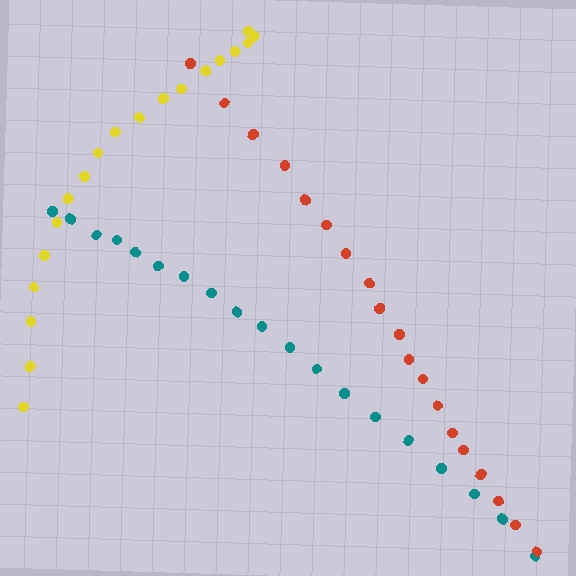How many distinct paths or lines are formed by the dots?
There are 3 distinct paths.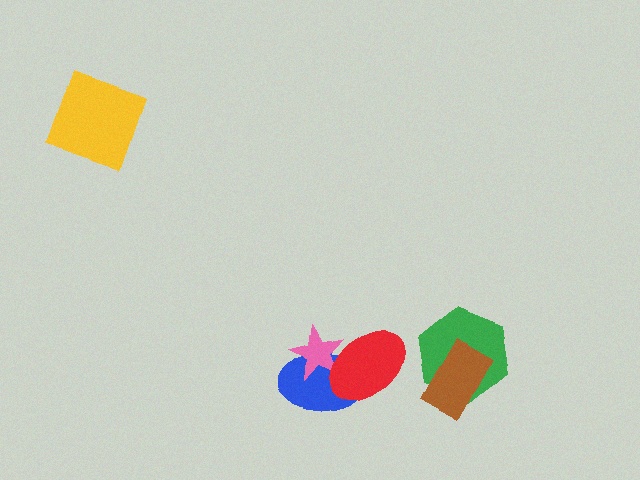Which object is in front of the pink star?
The red ellipse is in front of the pink star.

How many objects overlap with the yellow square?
0 objects overlap with the yellow square.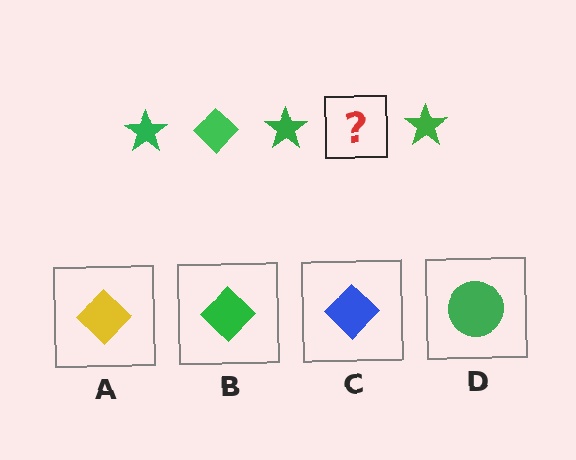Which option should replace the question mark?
Option B.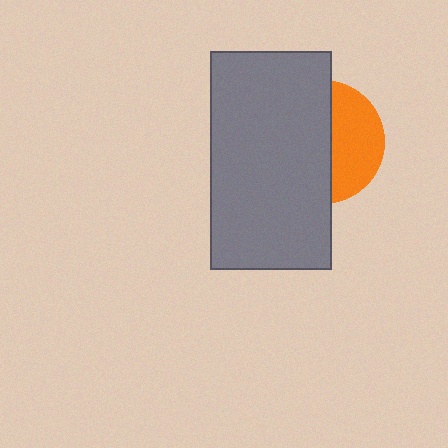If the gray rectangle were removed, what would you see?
You would see the complete orange circle.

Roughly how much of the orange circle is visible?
A small part of it is visible (roughly 41%).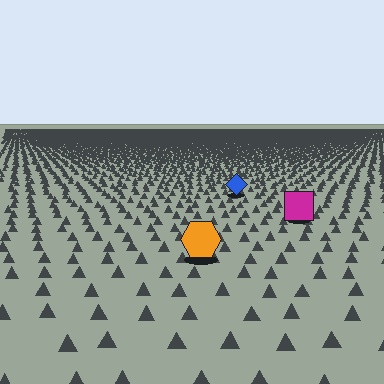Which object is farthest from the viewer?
The blue diamond is farthest from the viewer. It appears smaller and the ground texture around it is denser.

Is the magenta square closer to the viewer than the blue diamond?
Yes. The magenta square is closer — you can tell from the texture gradient: the ground texture is coarser near it.